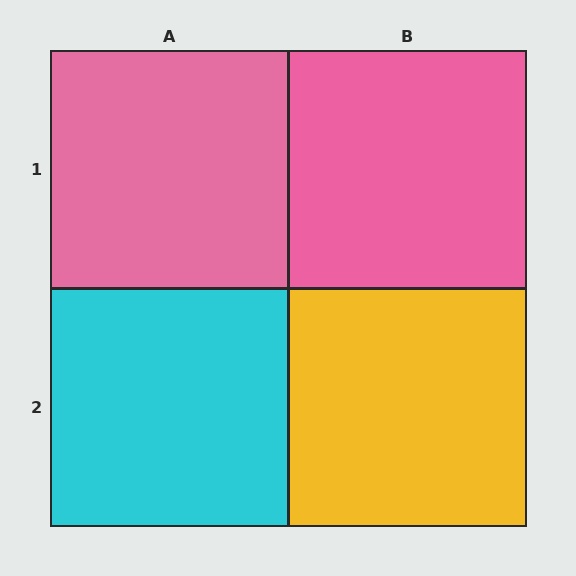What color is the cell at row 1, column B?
Pink.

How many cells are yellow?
1 cell is yellow.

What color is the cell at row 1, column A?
Pink.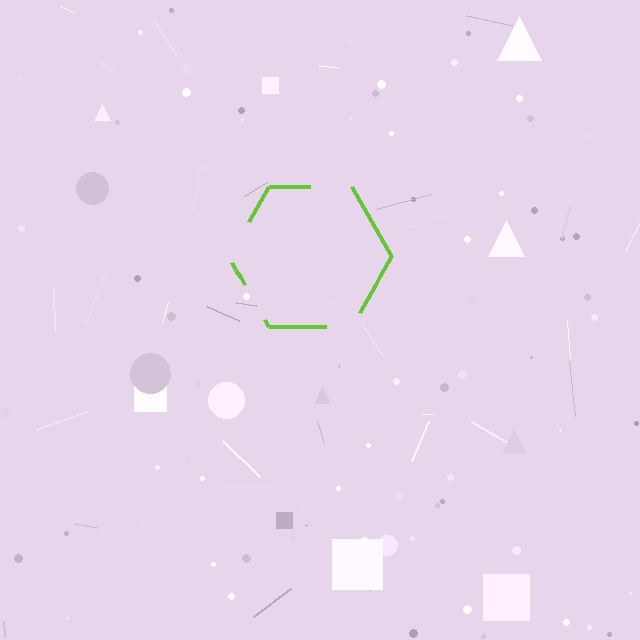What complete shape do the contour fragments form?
The contour fragments form a hexagon.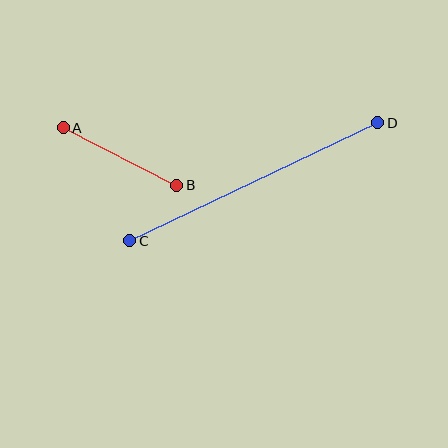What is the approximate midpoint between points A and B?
The midpoint is at approximately (120, 156) pixels.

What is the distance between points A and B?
The distance is approximately 127 pixels.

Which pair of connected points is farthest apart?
Points C and D are farthest apart.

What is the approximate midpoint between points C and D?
The midpoint is at approximately (254, 182) pixels.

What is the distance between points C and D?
The distance is approximately 274 pixels.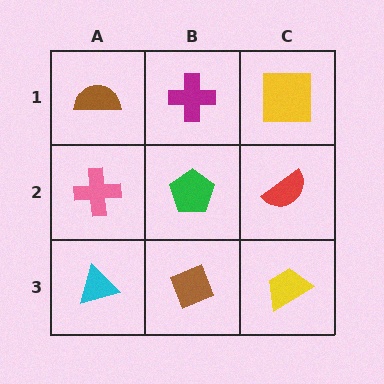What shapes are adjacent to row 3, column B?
A green pentagon (row 2, column B), a cyan triangle (row 3, column A), a yellow trapezoid (row 3, column C).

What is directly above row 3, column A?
A pink cross.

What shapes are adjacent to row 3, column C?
A red semicircle (row 2, column C), a brown diamond (row 3, column B).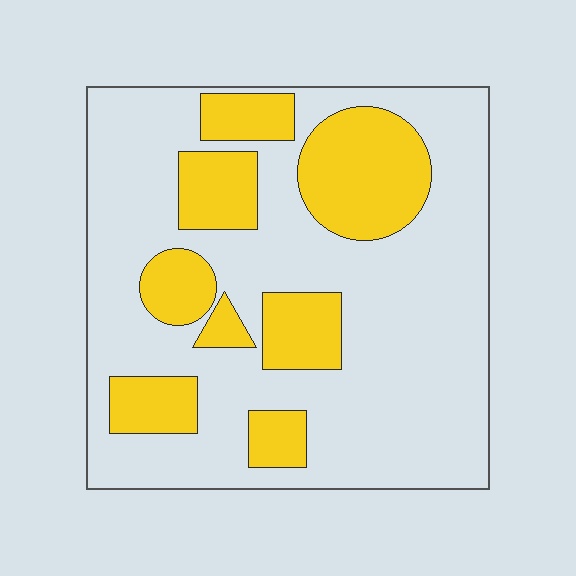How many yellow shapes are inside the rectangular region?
8.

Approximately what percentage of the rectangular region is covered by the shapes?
Approximately 30%.